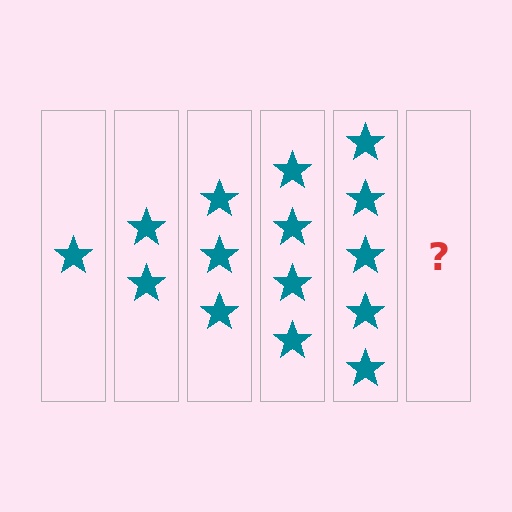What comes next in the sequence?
The next element should be 6 stars.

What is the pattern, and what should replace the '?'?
The pattern is that each step adds one more star. The '?' should be 6 stars.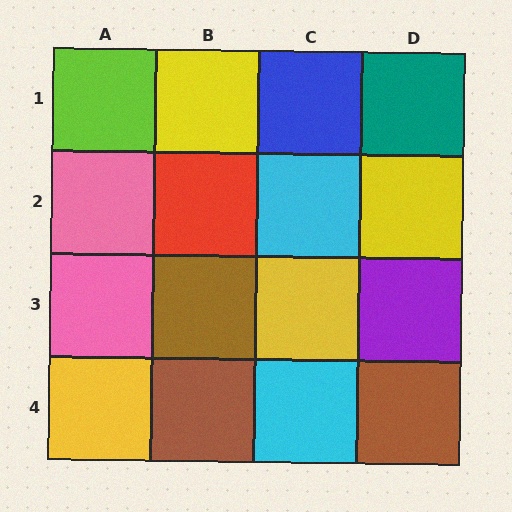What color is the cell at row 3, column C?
Yellow.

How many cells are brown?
3 cells are brown.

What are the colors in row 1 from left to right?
Lime, yellow, blue, teal.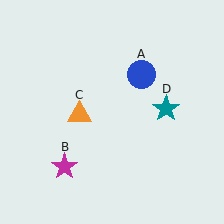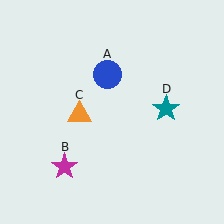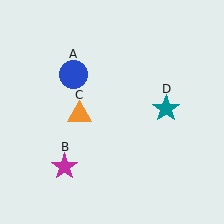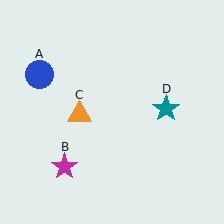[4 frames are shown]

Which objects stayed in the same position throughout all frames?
Magenta star (object B) and orange triangle (object C) and teal star (object D) remained stationary.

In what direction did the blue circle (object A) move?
The blue circle (object A) moved left.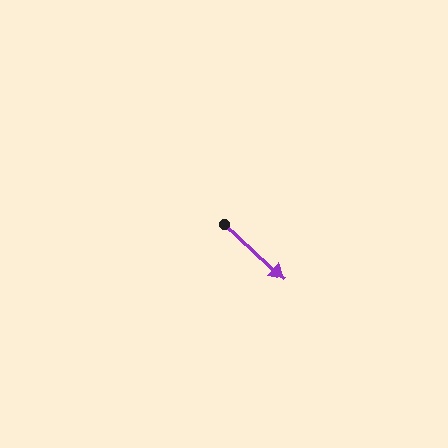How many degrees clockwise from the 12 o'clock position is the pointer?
Approximately 133 degrees.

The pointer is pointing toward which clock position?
Roughly 4 o'clock.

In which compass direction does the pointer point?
Southeast.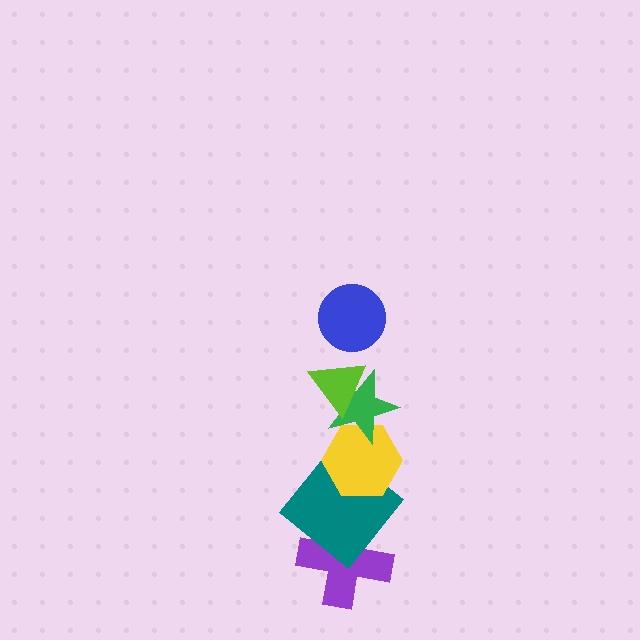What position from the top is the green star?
The green star is 3rd from the top.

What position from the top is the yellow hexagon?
The yellow hexagon is 4th from the top.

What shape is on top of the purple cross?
The teal diamond is on top of the purple cross.